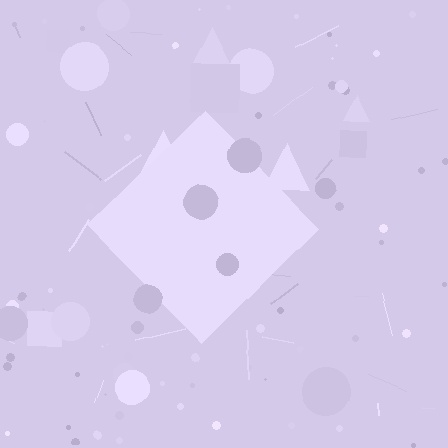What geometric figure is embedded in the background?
A diamond is embedded in the background.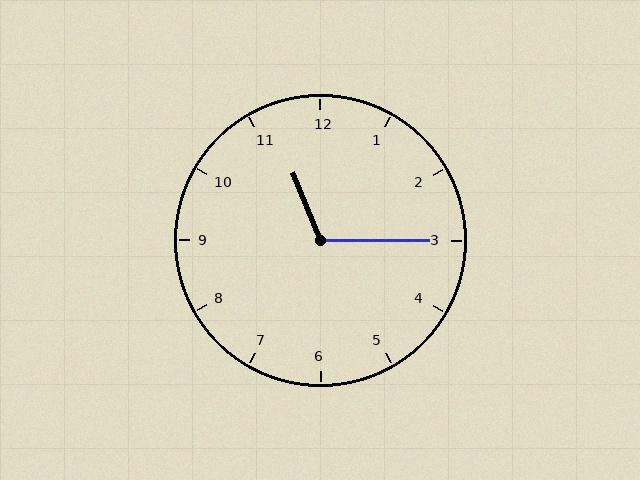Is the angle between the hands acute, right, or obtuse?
It is obtuse.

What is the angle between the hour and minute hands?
Approximately 112 degrees.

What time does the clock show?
11:15.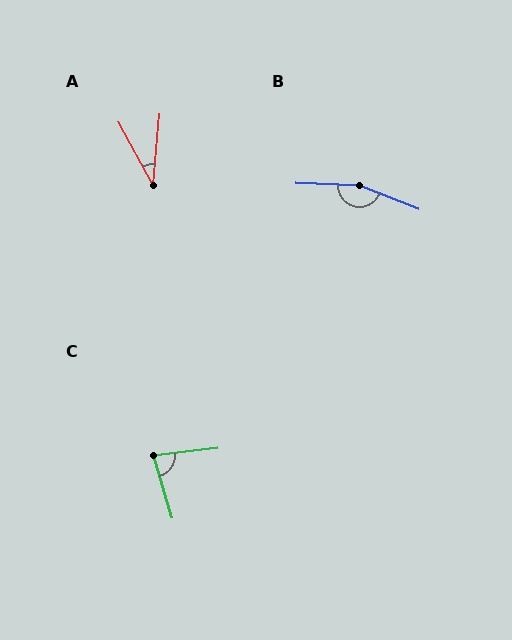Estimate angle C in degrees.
Approximately 80 degrees.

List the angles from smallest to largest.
A (33°), C (80°), B (161°).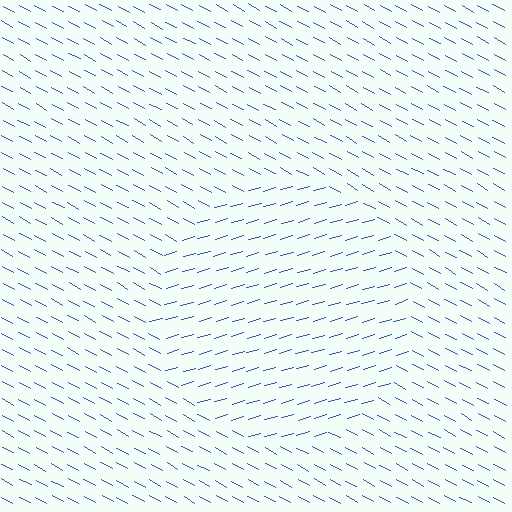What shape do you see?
I see a circle.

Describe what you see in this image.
The image is filled with small blue line segments. A circle region in the image has lines oriented differently from the surrounding lines, creating a visible texture boundary.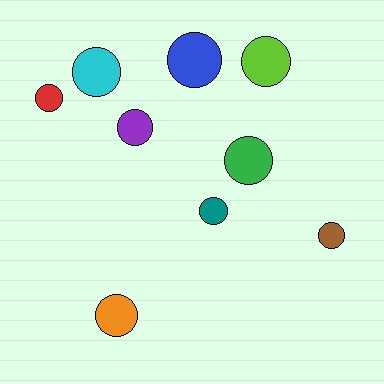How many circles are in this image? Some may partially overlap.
There are 9 circles.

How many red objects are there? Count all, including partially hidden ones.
There is 1 red object.